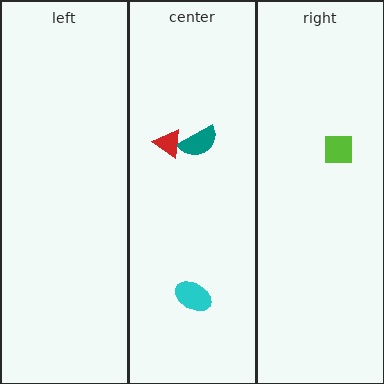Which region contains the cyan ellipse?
The center region.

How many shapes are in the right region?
1.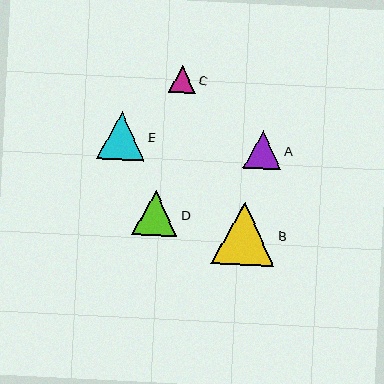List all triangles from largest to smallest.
From largest to smallest: B, E, D, A, C.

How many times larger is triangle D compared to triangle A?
Triangle D is approximately 1.2 times the size of triangle A.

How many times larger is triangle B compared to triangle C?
Triangle B is approximately 2.3 times the size of triangle C.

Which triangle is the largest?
Triangle B is the largest with a size of approximately 63 pixels.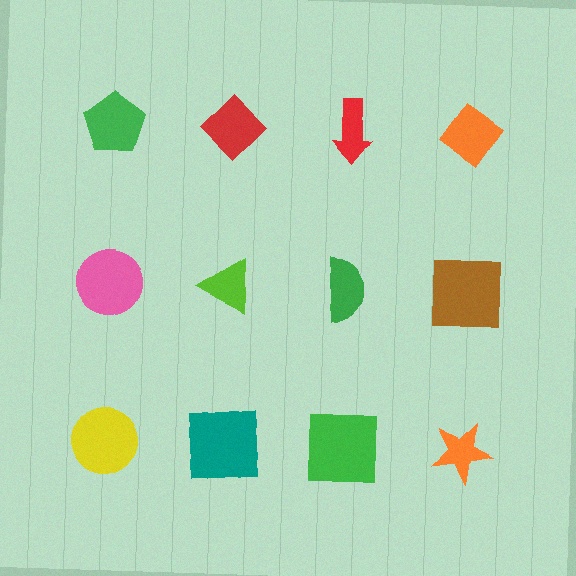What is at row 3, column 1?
A yellow circle.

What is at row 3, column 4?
An orange star.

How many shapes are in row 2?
4 shapes.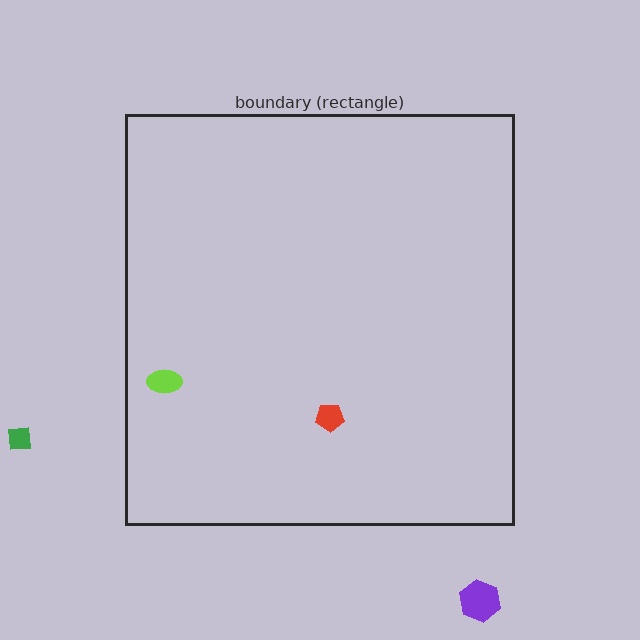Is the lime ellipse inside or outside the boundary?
Inside.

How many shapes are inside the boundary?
2 inside, 2 outside.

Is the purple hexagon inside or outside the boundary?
Outside.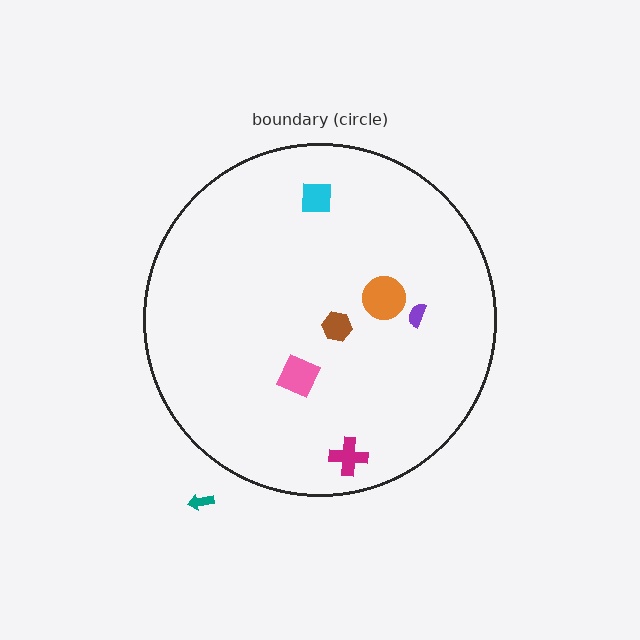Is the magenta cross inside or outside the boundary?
Inside.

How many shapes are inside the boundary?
6 inside, 1 outside.